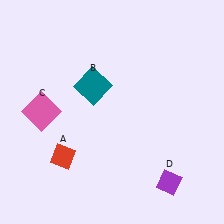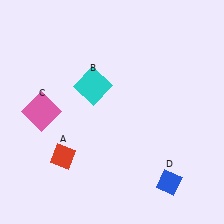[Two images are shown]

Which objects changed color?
B changed from teal to cyan. D changed from purple to blue.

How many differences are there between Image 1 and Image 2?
There are 2 differences between the two images.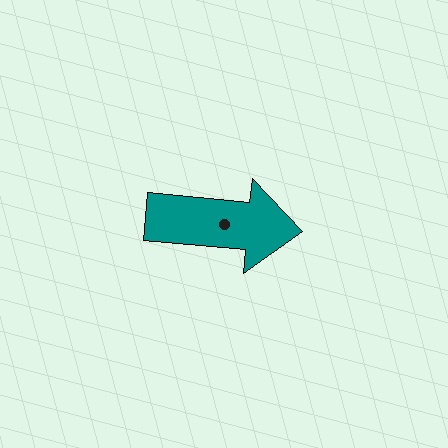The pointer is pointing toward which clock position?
Roughly 3 o'clock.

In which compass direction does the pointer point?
East.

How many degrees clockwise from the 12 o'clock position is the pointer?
Approximately 95 degrees.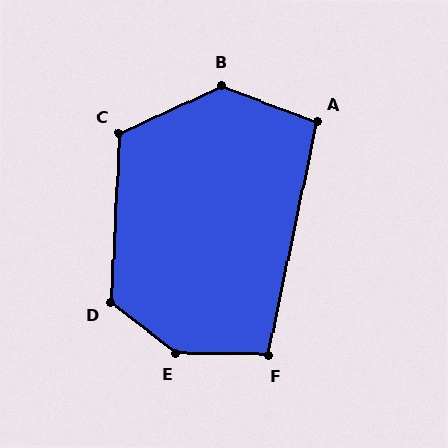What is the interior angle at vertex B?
Approximately 134 degrees (obtuse).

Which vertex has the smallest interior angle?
A, at approximately 99 degrees.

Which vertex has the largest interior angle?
E, at approximately 143 degrees.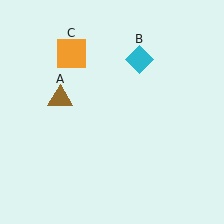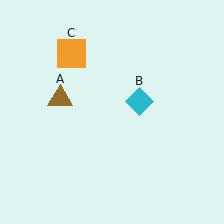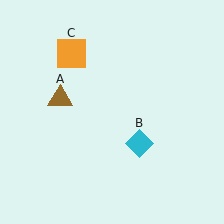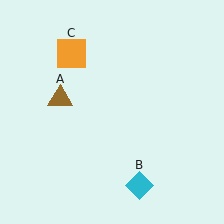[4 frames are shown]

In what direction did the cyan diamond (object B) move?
The cyan diamond (object B) moved down.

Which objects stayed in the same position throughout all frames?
Brown triangle (object A) and orange square (object C) remained stationary.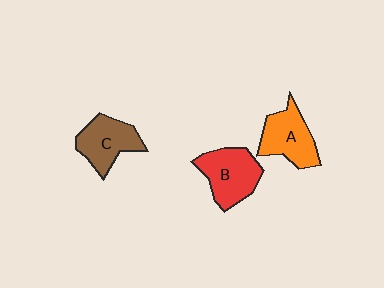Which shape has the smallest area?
Shape C (brown).